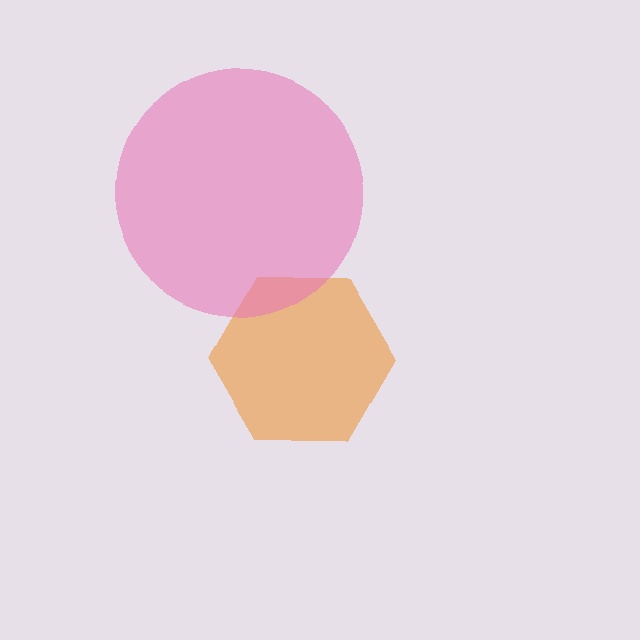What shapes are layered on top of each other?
The layered shapes are: an orange hexagon, a pink circle.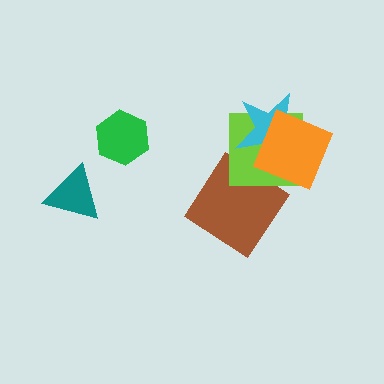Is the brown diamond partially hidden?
Yes, it is partially covered by another shape.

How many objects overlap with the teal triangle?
0 objects overlap with the teal triangle.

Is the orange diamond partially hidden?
No, no other shape covers it.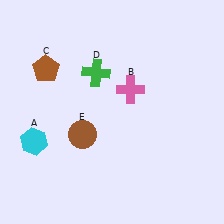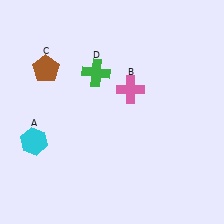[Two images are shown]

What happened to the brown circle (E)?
The brown circle (E) was removed in Image 2. It was in the bottom-left area of Image 1.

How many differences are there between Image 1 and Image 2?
There is 1 difference between the two images.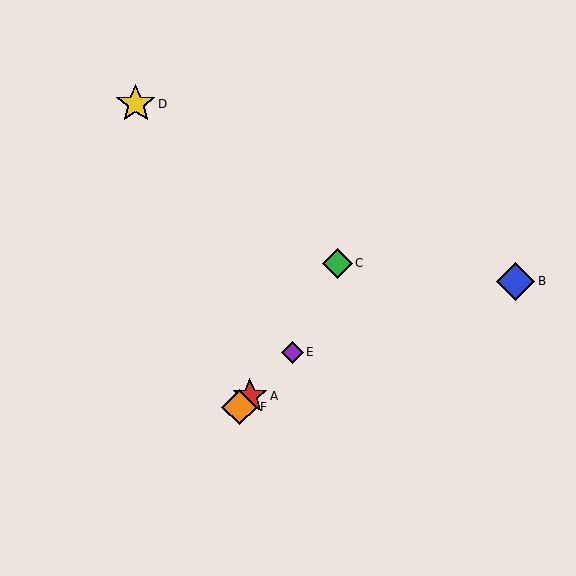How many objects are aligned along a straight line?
3 objects (A, E, F) are aligned along a straight line.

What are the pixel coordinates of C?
Object C is at (337, 263).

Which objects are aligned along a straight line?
Objects A, E, F are aligned along a straight line.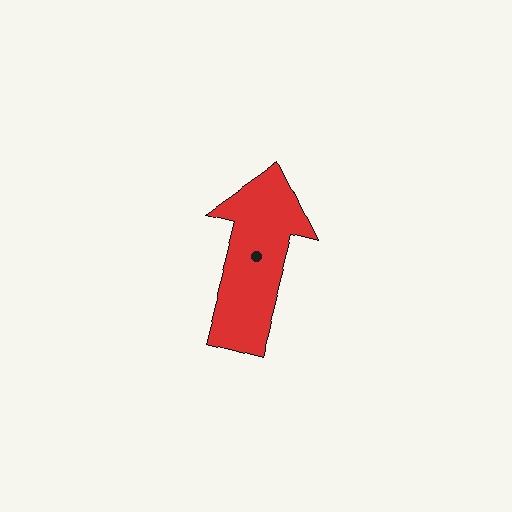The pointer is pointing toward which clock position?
Roughly 12 o'clock.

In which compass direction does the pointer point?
North.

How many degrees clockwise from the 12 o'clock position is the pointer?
Approximately 15 degrees.